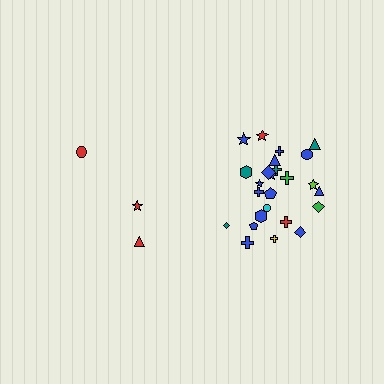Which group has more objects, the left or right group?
The right group.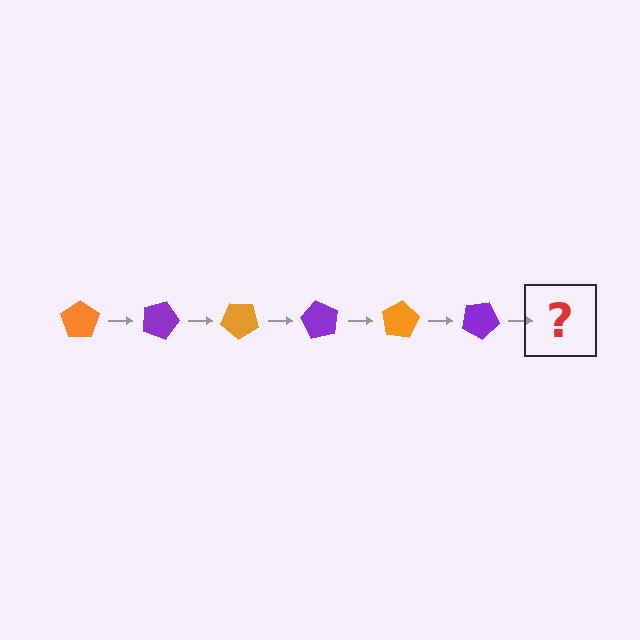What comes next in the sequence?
The next element should be an orange pentagon, rotated 120 degrees from the start.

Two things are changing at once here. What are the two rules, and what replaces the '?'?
The two rules are that it rotates 20 degrees each step and the color cycles through orange and purple. The '?' should be an orange pentagon, rotated 120 degrees from the start.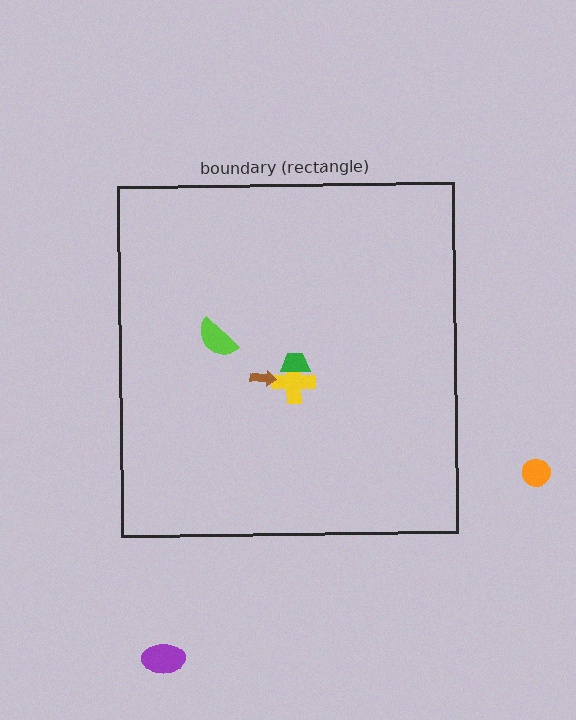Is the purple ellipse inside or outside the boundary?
Outside.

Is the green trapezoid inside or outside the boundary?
Inside.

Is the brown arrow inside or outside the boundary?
Inside.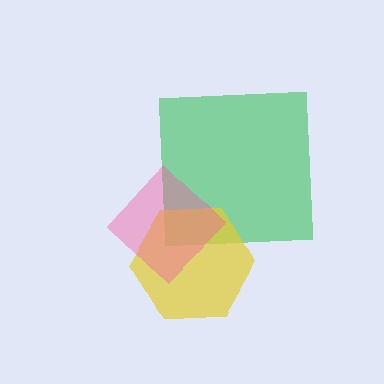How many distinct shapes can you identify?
There are 3 distinct shapes: a green square, a yellow hexagon, a pink diamond.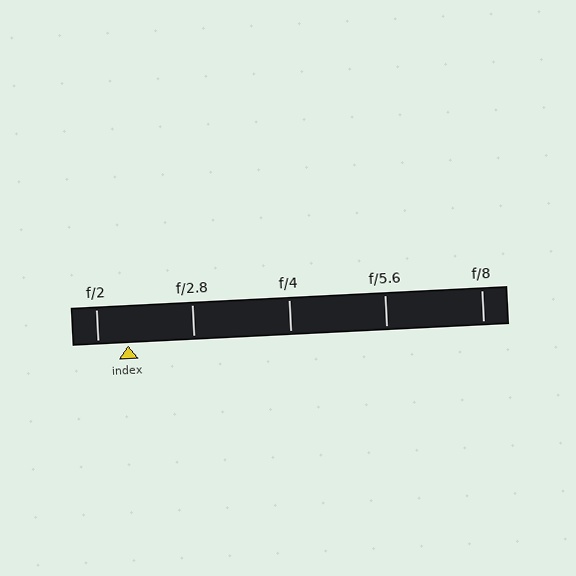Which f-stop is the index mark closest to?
The index mark is closest to f/2.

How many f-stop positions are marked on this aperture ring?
There are 5 f-stop positions marked.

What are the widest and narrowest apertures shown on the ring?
The widest aperture shown is f/2 and the narrowest is f/8.